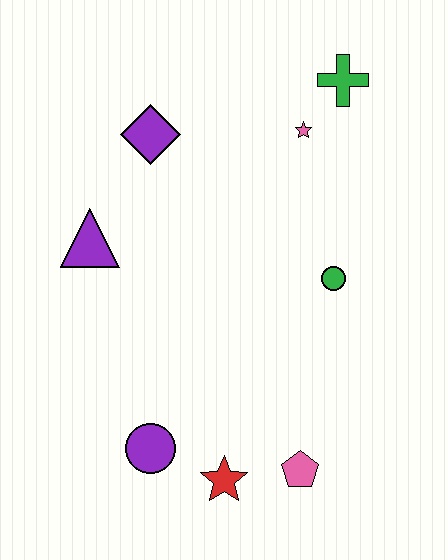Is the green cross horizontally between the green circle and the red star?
No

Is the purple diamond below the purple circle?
No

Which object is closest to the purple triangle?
The purple diamond is closest to the purple triangle.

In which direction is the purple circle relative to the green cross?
The purple circle is below the green cross.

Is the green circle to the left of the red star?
No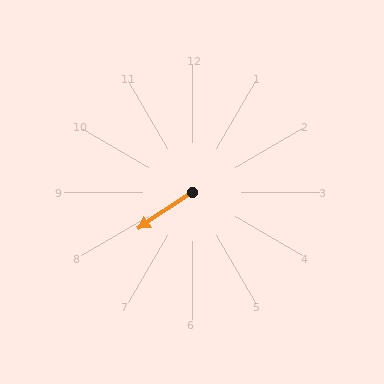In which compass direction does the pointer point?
Southwest.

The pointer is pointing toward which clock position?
Roughly 8 o'clock.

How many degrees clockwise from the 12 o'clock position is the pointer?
Approximately 236 degrees.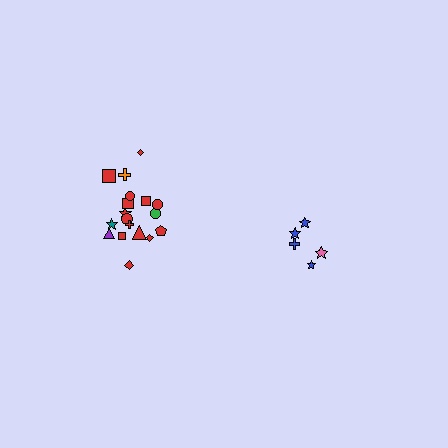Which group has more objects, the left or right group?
The left group.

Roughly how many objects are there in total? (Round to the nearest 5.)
Roughly 25 objects in total.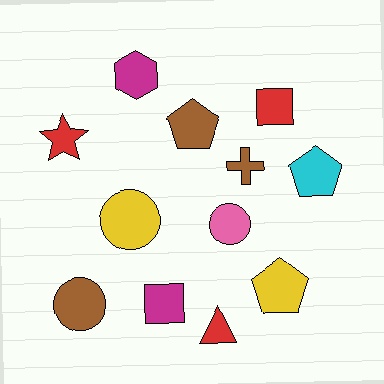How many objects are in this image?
There are 12 objects.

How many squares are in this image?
There are 2 squares.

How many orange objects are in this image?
There are no orange objects.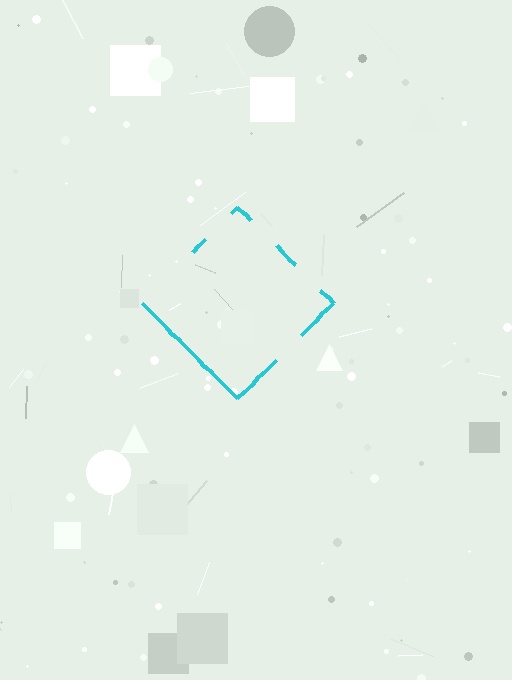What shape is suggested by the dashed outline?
The dashed outline suggests a diamond.